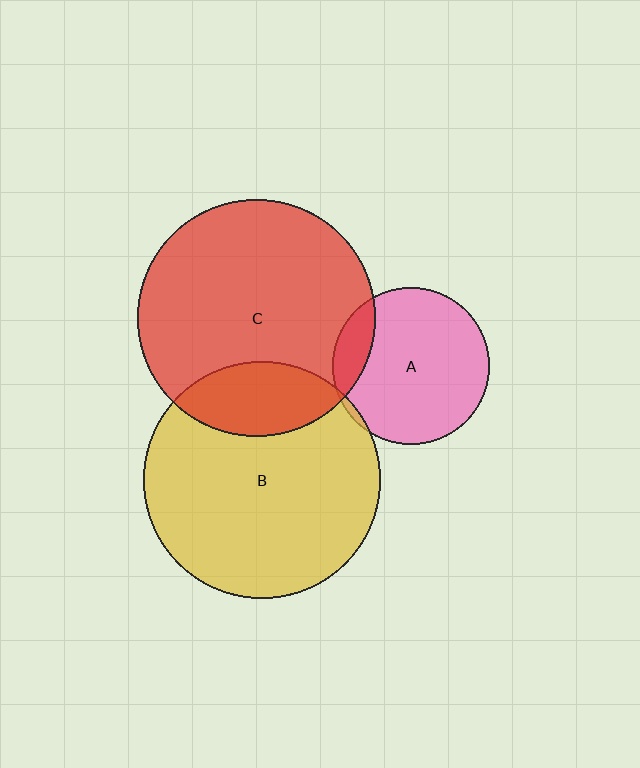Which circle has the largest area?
Circle C (red).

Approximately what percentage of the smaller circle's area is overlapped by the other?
Approximately 20%.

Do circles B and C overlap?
Yes.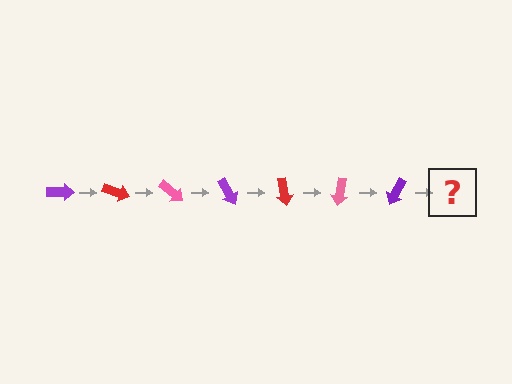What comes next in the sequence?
The next element should be a red arrow, rotated 140 degrees from the start.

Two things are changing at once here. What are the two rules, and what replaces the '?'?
The two rules are that it rotates 20 degrees each step and the color cycles through purple, red, and pink. The '?' should be a red arrow, rotated 140 degrees from the start.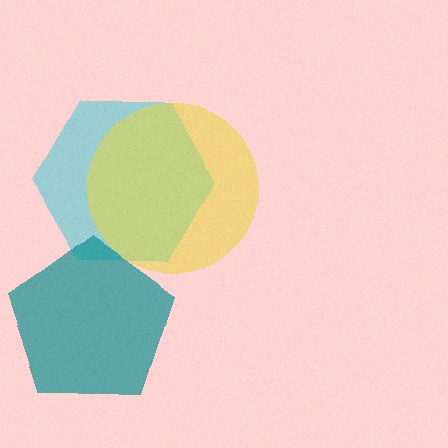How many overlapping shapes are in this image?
There are 3 overlapping shapes in the image.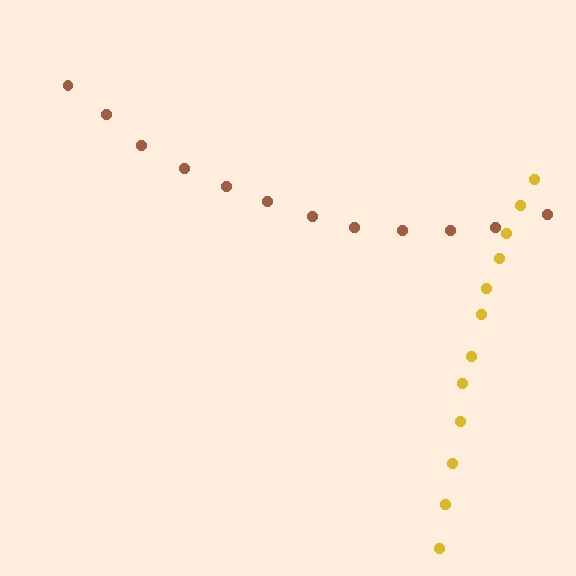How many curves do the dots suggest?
There are 2 distinct paths.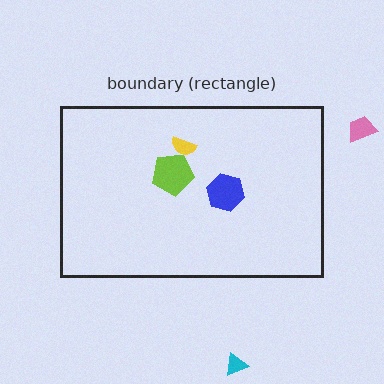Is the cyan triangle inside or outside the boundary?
Outside.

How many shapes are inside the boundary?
3 inside, 2 outside.